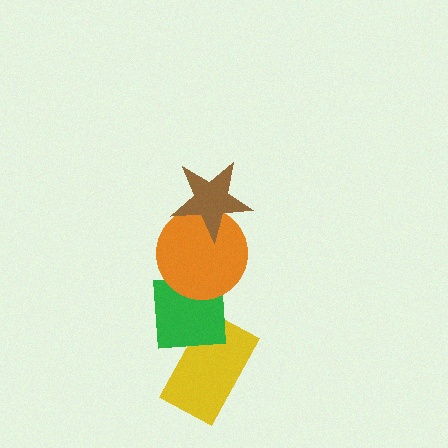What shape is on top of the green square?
The orange circle is on top of the green square.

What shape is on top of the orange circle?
The brown star is on top of the orange circle.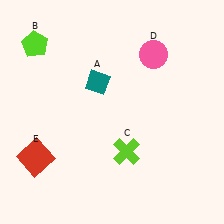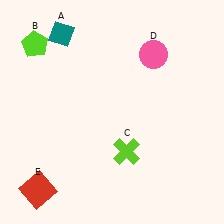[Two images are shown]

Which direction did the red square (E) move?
The red square (E) moved down.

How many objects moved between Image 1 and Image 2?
2 objects moved between the two images.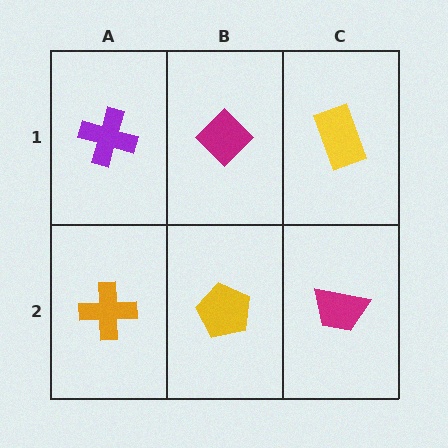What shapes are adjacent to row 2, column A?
A purple cross (row 1, column A), a yellow pentagon (row 2, column B).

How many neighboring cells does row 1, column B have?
3.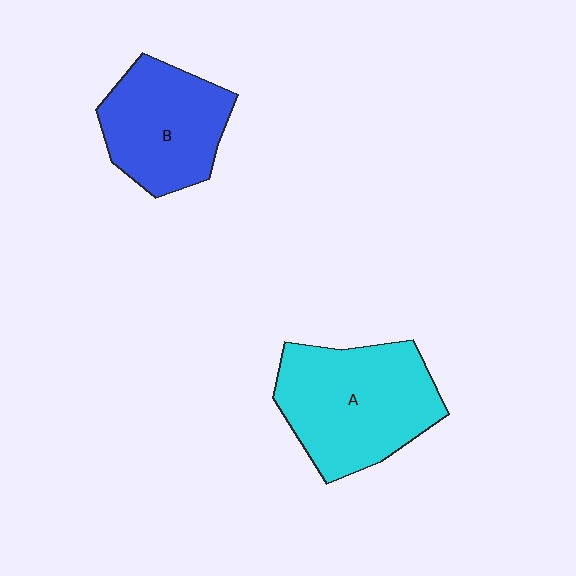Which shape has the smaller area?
Shape B (blue).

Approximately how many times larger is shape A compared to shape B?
Approximately 1.3 times.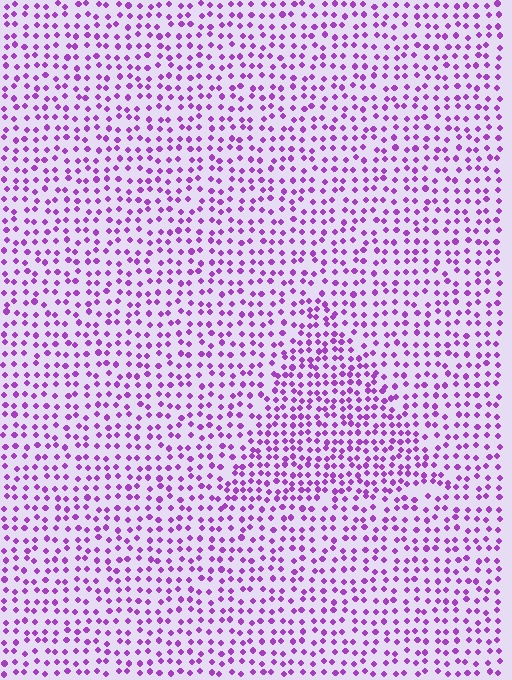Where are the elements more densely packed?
The elements are more densely packed inside the triangle boundary.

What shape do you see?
I see a triangle.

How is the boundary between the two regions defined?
The boundary is defined by a change in element density (approximately 1.6x ratio). All elements are the same color, size, and shape.